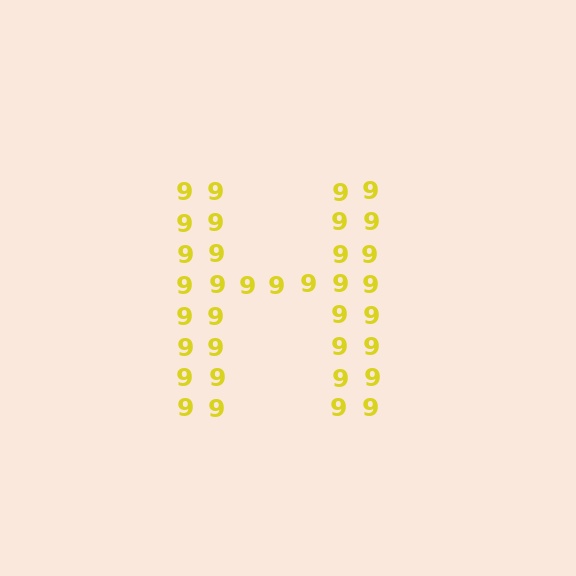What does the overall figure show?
The overall figure shows the letter H.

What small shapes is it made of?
It is made of small digit 9's.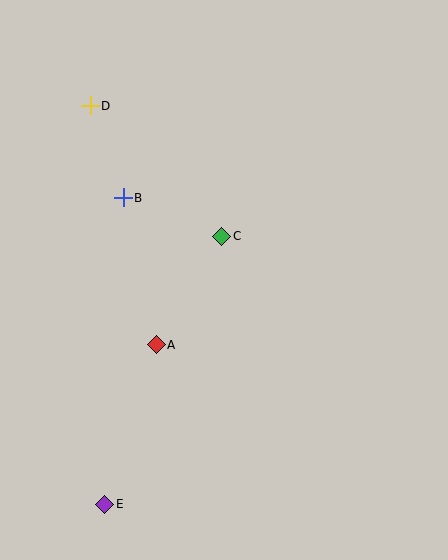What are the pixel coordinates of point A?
Point A is at (156, 345).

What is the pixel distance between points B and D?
The distance between B and D is 98 pixels.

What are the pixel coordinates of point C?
Point C is at (222, 236).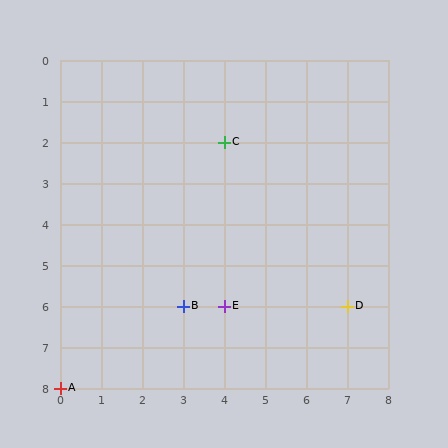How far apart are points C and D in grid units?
Points C and D are 3 columns and 4 rows apart (about 5.0 grid units diagonally).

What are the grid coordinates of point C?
Point C is at grid coordinates (4, 2).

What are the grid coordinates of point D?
Point D is at grid coordinates (7, 6).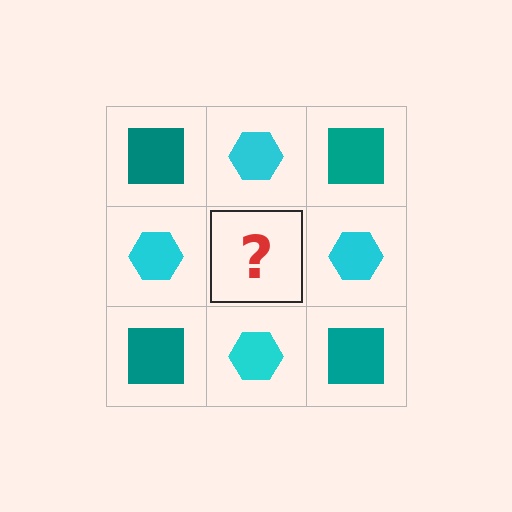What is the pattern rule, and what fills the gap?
The rule is that it alternates teal square and cyan hexagon in a checkerboard pattern. The gap should be filled with a teal square.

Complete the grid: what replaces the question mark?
The question mark should be replaced with a teal square.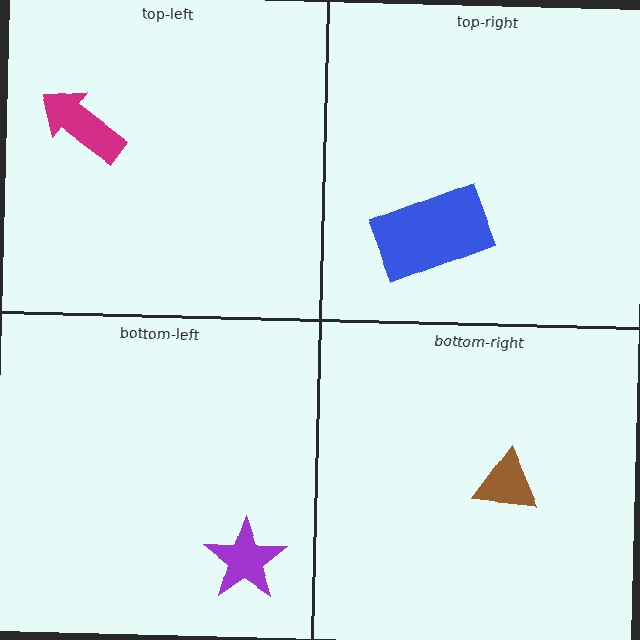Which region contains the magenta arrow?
The top-left region.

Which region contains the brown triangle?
The bottom-right region.